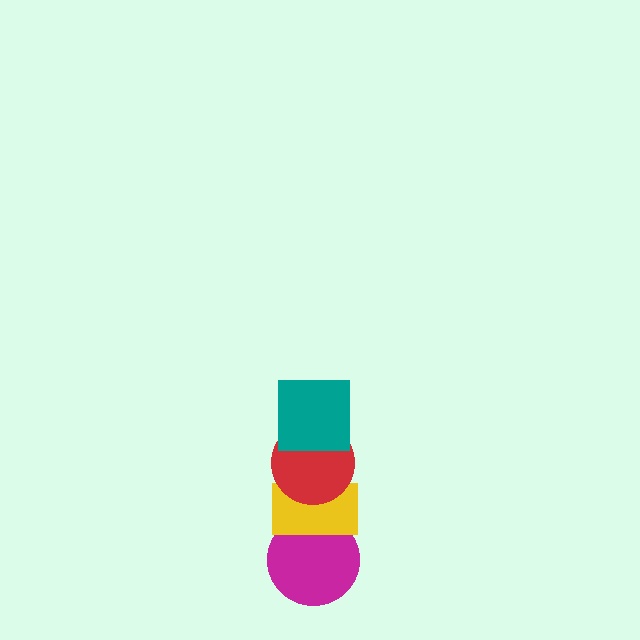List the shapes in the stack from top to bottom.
From top to bottom: the teal square, the red circle, the yellow rectangle, the magenta circle.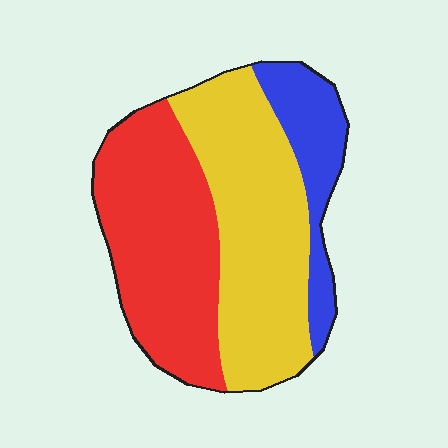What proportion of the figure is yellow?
Yellow takes up about two fifths (2/5) of the figure.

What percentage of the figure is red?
Red takes up between a third and a half of the figure.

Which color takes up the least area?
Blue, at roughly 15%.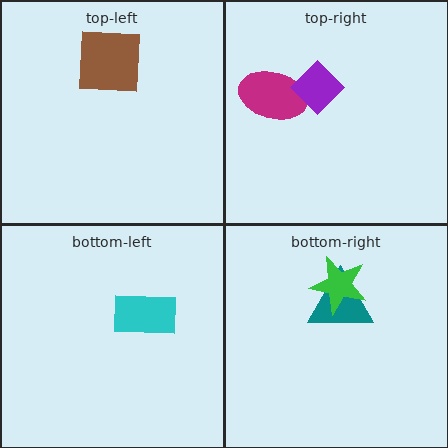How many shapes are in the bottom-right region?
2.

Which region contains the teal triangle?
The bottom-right region.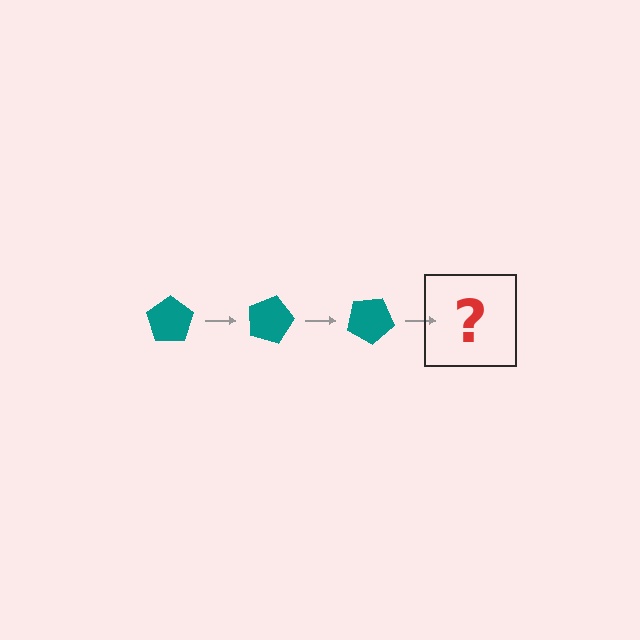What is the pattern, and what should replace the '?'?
The pattern is that the pentagon rotates 15 degrees each step. The '?' should be a teal pentagon rotated 45 degrees.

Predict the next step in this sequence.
The next step is a teal pentagon rotated 45 degrees.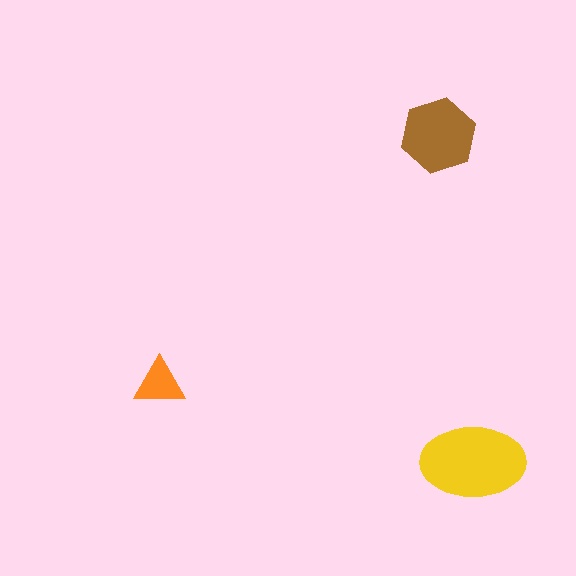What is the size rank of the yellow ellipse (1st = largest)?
1st.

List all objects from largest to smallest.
The yellow ellipse, the brown hexagon, the orange triangle.